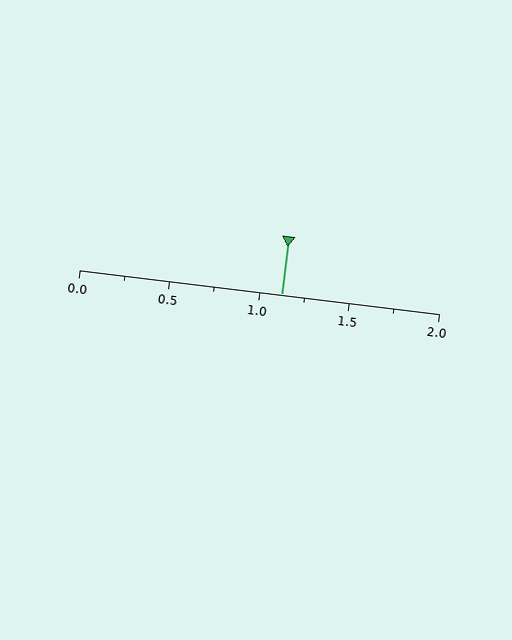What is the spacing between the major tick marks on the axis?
The major ticks are spaced 0.5 apart.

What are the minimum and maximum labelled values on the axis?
The axis runs from 0.0 to 2.0.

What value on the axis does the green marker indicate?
The marker indicates approximately 1.12.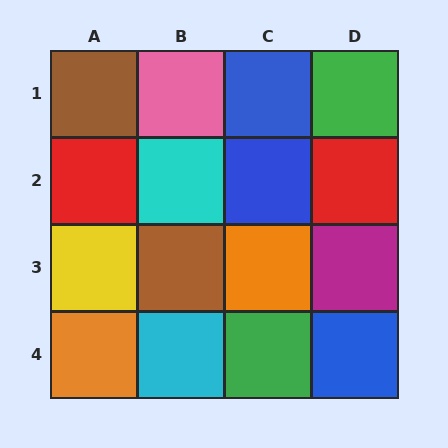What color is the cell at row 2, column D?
Red.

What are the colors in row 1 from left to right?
Brown, pink, blue, green.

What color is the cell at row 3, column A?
Yellow.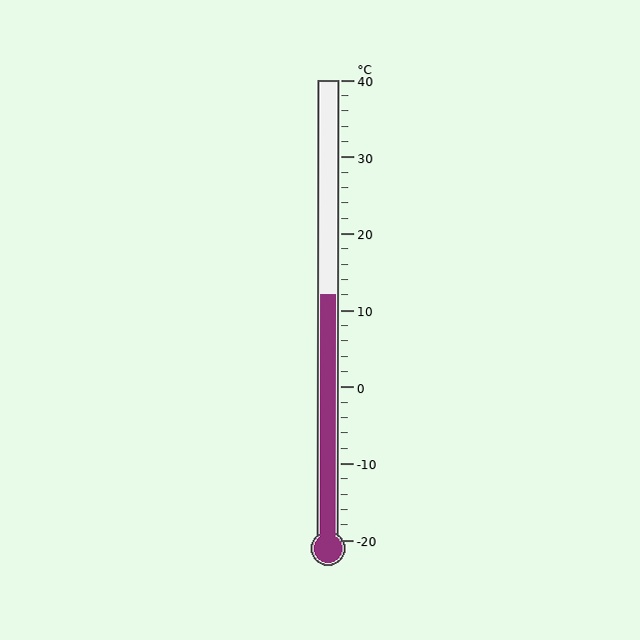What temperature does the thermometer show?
The thermometer shows approximately 12°C.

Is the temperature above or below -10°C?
The temperature is above -10°C.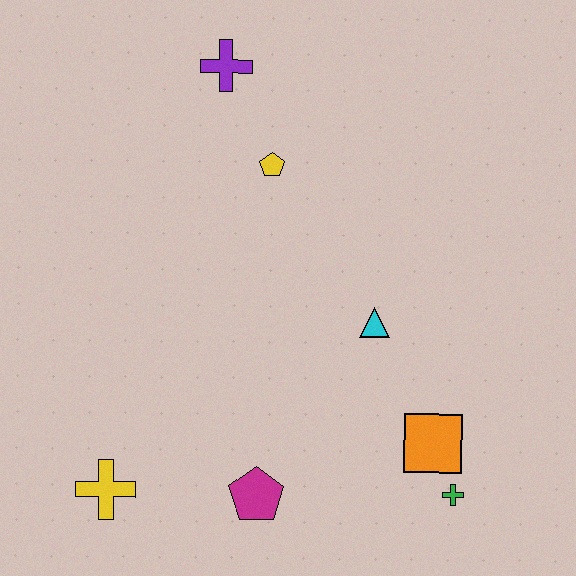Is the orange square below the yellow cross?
No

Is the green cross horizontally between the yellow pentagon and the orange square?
No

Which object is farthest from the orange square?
The purple cross is farthest from the orange square.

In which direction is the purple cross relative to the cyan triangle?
The purple cross is above the cyan triangle.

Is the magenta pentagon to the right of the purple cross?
Yes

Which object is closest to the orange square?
The green cross is closest to the orange square.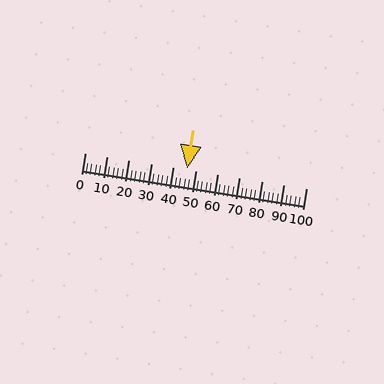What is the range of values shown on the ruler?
The ruler shows values from 0 to 100.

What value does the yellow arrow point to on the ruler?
The yellow arrow points to approximately 46.